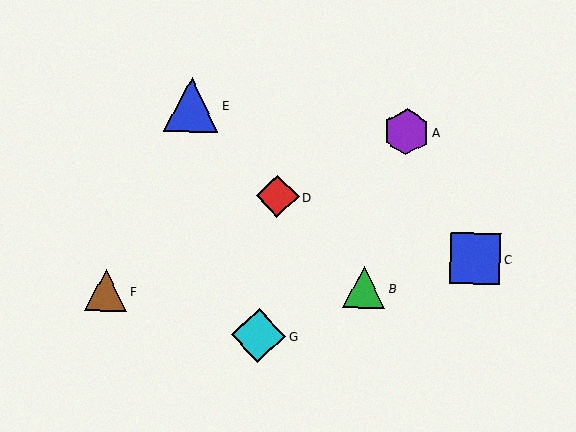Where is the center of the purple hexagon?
The center of the purple hexagon is at (406, 132).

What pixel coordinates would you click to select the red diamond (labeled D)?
Click at (277, 196) to select the red diamond D.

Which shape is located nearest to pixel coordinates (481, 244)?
The blue square (labeled C) at (475, 259) is nearest to that location.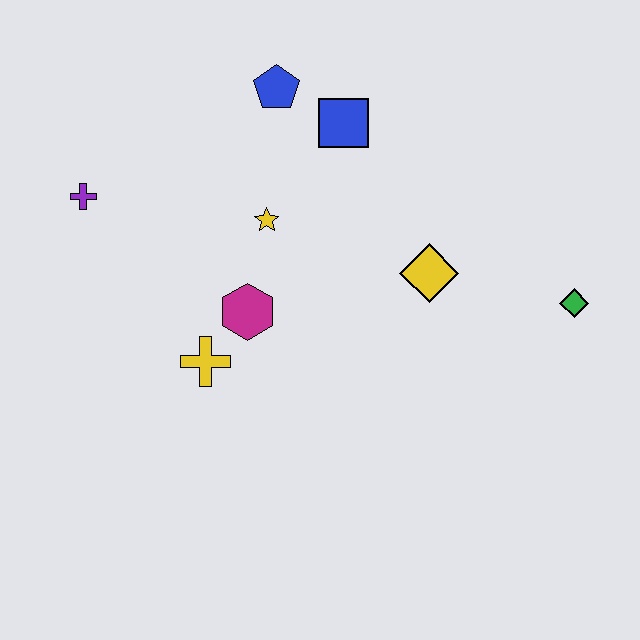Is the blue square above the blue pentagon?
No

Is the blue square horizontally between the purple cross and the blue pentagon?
No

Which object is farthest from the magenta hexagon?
The green diamond is farthest from the magenta hexagon.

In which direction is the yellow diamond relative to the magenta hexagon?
The yellow diamond is to the right of the magenta hexagon.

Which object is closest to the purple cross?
The yellow star is closest to the purple cross.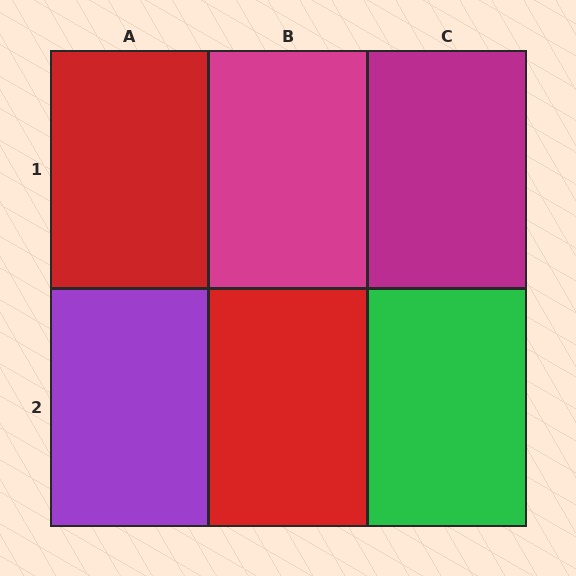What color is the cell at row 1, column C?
Magenta.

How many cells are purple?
1 cell is purple.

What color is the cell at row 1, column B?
Magenta.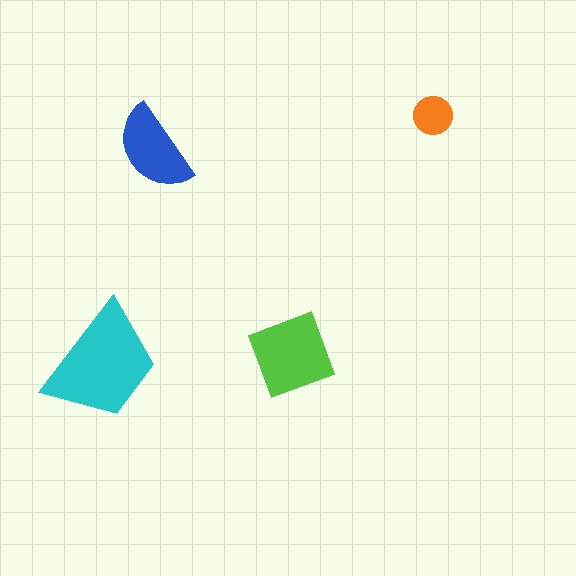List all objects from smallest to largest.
The orange circle, the blue semicircle, the lime diamond, the cyan trapezoid.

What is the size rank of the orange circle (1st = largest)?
4th.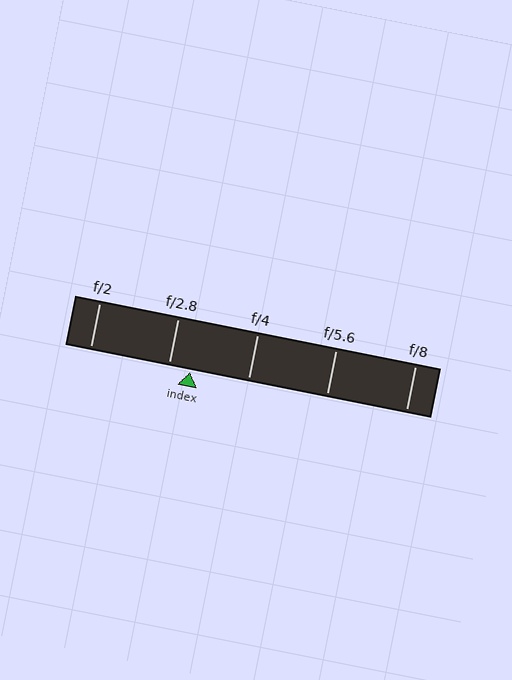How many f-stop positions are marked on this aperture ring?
There are 5 f-stop positions marked.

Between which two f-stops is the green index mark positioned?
The index mark is between f/2.8 and f/4.